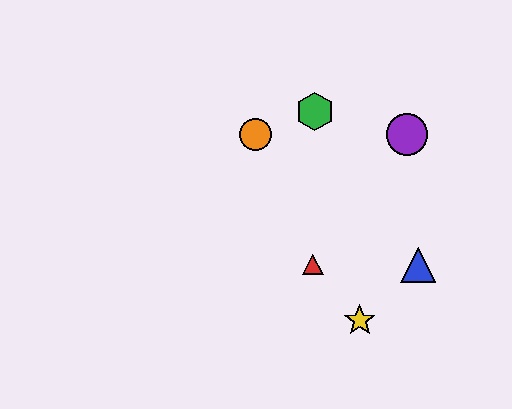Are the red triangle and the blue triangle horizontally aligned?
Yes, both are at y≈265.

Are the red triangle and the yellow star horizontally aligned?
No, the red triangle is at y≈265 and the yellow star is at y≈320.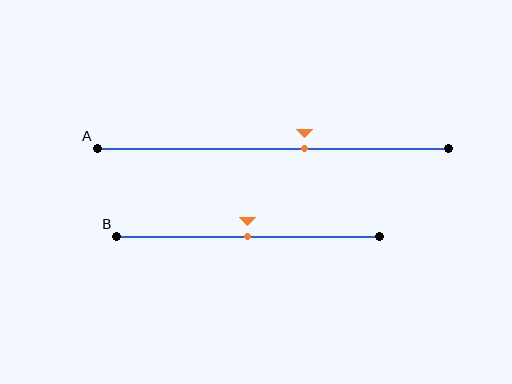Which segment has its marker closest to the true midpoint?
Segment B has its marker closest to the true midpoint.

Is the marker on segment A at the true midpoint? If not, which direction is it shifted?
No, the marker on segment A is shifted to the right by about 9% of the segment length.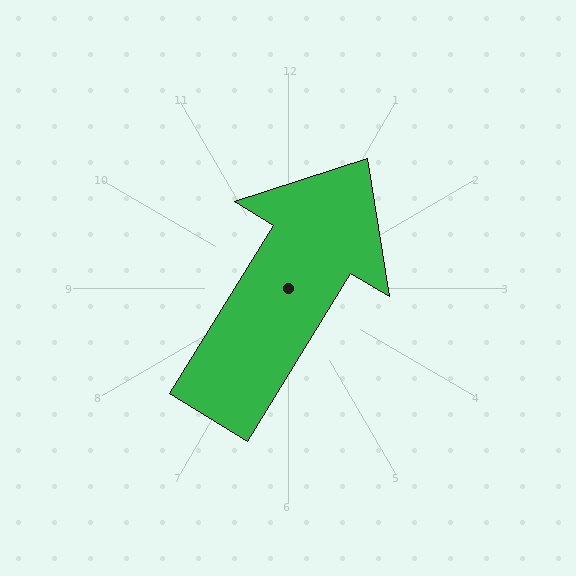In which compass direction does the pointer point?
Northeast.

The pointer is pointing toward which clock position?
Roughly 1 o'clock.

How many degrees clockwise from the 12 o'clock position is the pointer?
Approximately 32 degrees.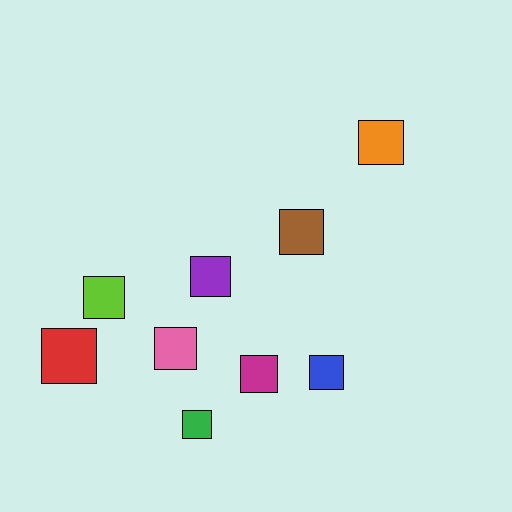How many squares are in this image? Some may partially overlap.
There are 9 squares.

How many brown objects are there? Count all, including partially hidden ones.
There is 1 brown object.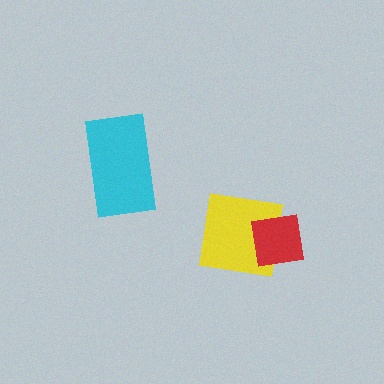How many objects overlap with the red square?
1 object overlaps with the red square.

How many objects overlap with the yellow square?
1 object overlaps with the yellow square.